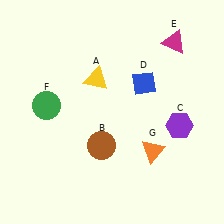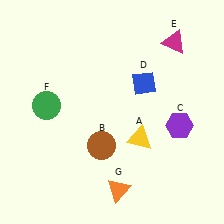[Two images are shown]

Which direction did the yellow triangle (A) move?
The yellow triangle (A) moved down.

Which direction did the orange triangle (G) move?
The orange triangle (G) moved down.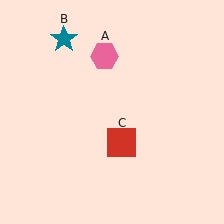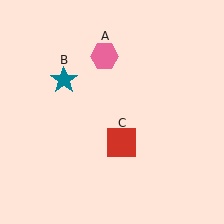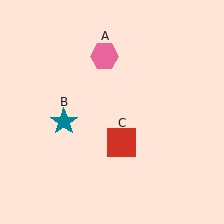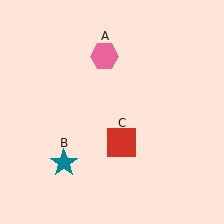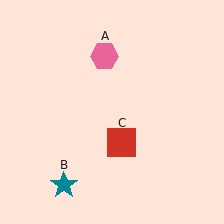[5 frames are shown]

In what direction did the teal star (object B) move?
The teal star (object B) moved down.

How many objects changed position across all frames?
1 object changed position: teal star (object B).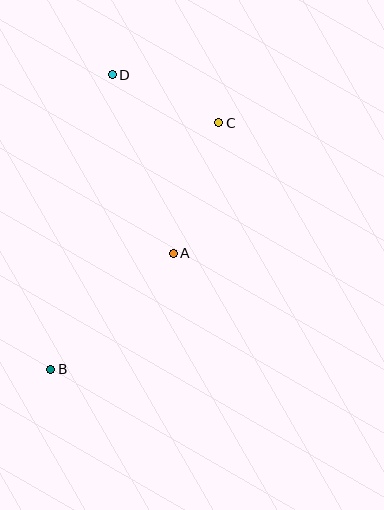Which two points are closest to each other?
Points C and D are closest to each other.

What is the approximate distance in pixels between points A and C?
The distance between A and C is approximately 138 pixels.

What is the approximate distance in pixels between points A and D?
The distance between A and D is approximately 188 pixels.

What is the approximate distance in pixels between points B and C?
The distance between B and C is approximately 298 pixels.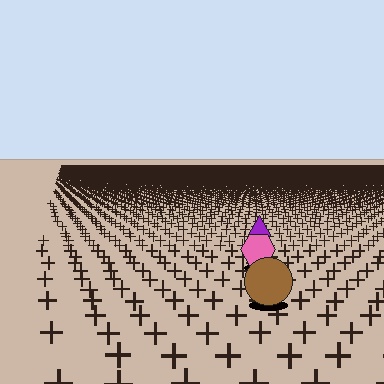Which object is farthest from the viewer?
The purple triangle is farthest from the viewer. It appears smaller and the ground texture around it is denser.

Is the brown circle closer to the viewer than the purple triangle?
Yes. The brown circle is closer — you can tell from the texture gradient: the ground texture is coarser near it.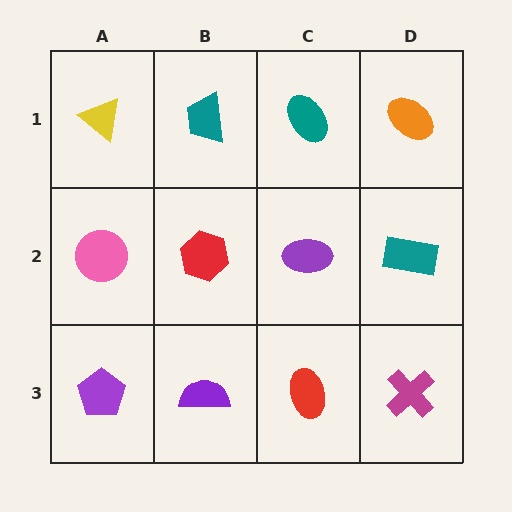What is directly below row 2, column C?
A red ellipse.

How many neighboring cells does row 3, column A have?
2.